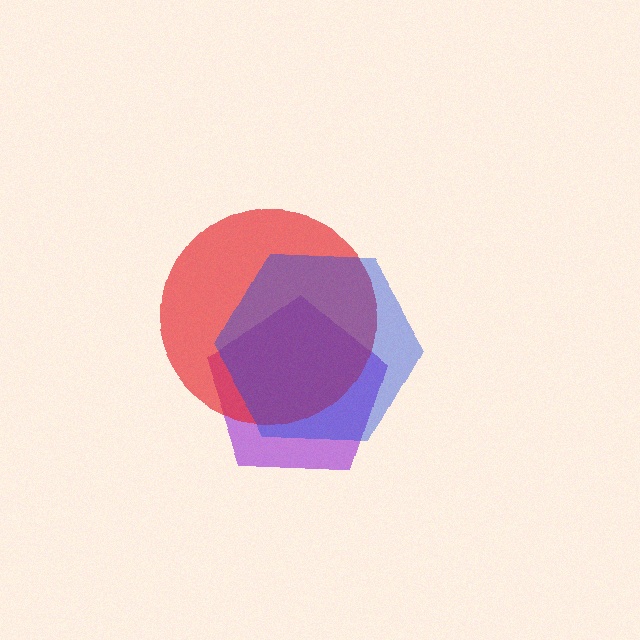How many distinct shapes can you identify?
There are 3 distinct shapes: a purple pentagon, a red circle, a blue hexagon.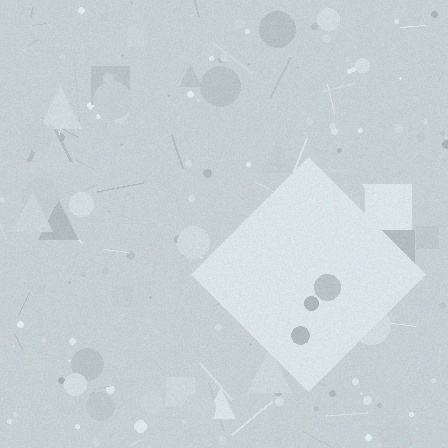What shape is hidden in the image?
A diamond is hidden in the image.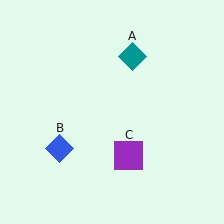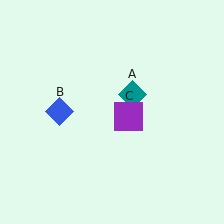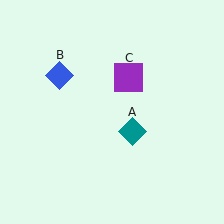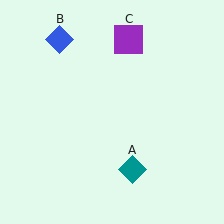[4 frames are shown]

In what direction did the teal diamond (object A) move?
The teal diamond (object A) moved down.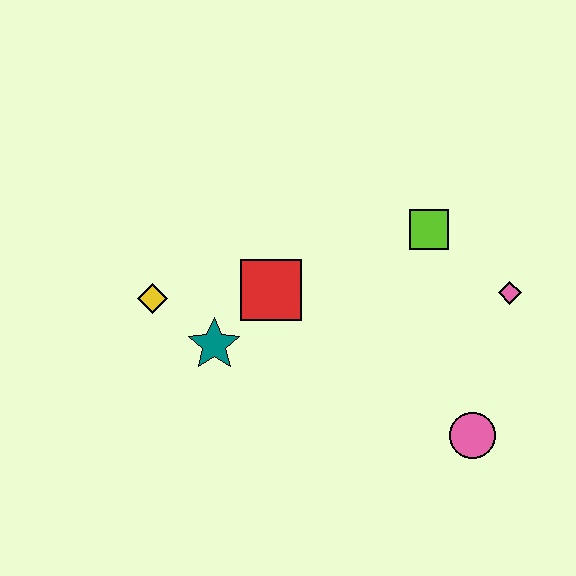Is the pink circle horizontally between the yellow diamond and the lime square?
No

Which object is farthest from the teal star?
The pink diamond is farthest from the teal star.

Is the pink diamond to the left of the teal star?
No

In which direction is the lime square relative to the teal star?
The lime square is to the right of the teal star.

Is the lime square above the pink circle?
Yes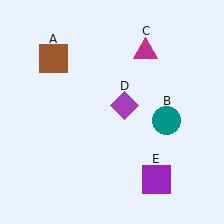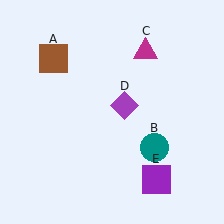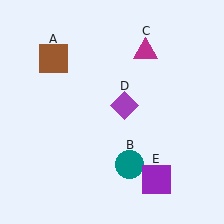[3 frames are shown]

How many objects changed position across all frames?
1 object changed position: teal circle (object B).